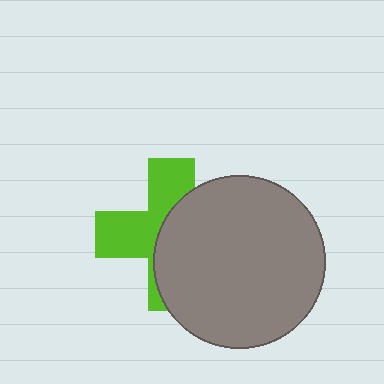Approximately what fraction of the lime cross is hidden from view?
Roughly 54% of the lime cross is hidden behind the gray circle.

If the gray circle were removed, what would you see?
You would see the complete lime cross.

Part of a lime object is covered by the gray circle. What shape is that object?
It is a cross.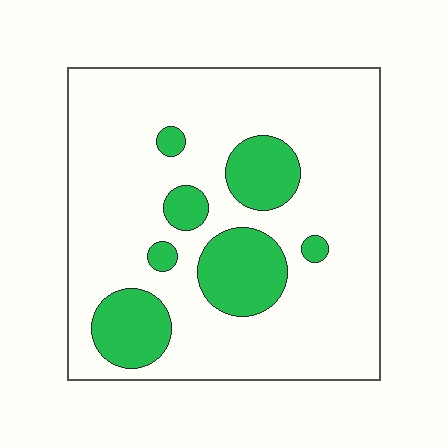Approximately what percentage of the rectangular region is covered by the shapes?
Approximately 20%.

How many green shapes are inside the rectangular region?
7.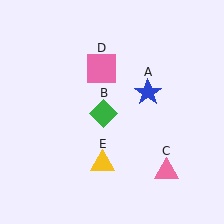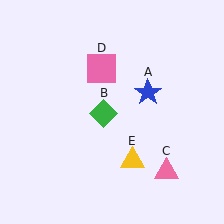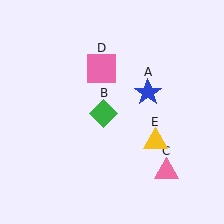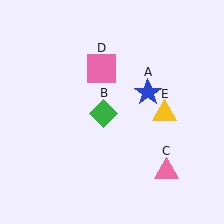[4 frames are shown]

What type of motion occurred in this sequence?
The yellow triangle (object E) rotated counterclockwise around the center of the scene.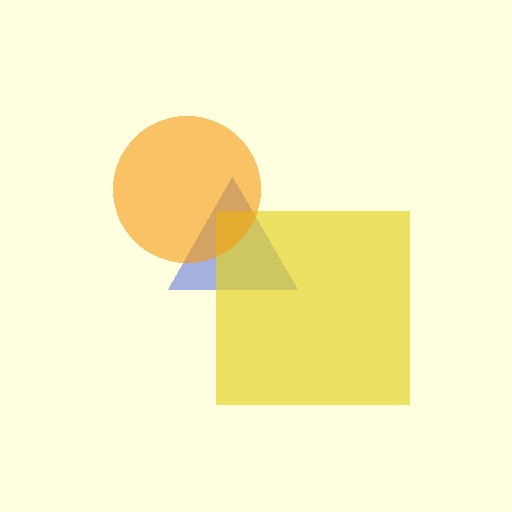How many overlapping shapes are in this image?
There are 3 overlapping shapes in the image.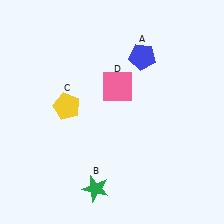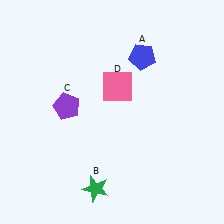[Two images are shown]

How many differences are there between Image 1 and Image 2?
There is 1 difference between the two images.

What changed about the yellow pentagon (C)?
In Image 1, C is yellow. In Image 2, it changed to purple.